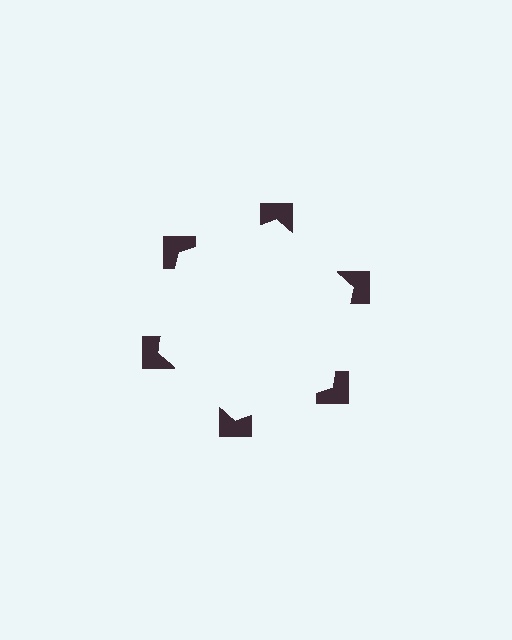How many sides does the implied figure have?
6 sides.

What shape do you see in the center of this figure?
An illusory hexagon — its edges are inferred from the aligned wedge cuts in the notched squares, not physically drawn.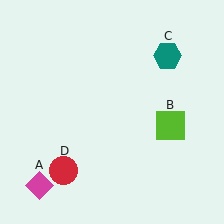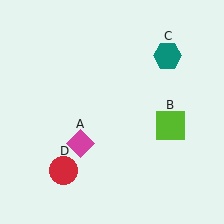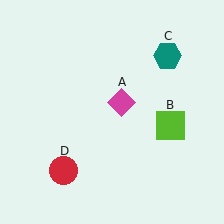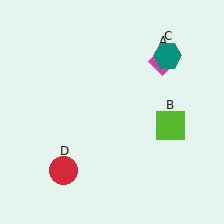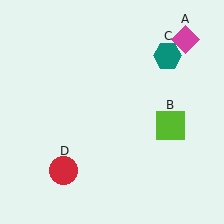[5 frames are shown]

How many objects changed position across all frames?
1 object changed position: magenta diamond (object A).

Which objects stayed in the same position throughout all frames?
Lime square (object B) and teal hexagon (object C) and red circle (object D) remained stationary.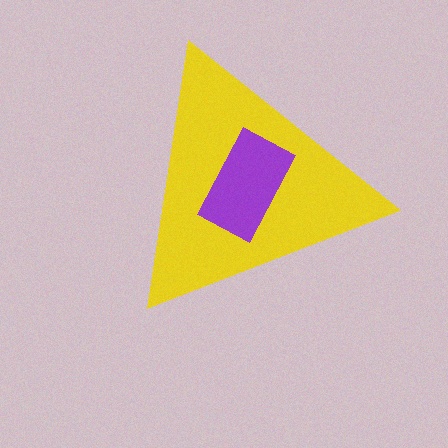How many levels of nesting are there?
2.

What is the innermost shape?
The purple rectangle.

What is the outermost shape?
The yellow triangle.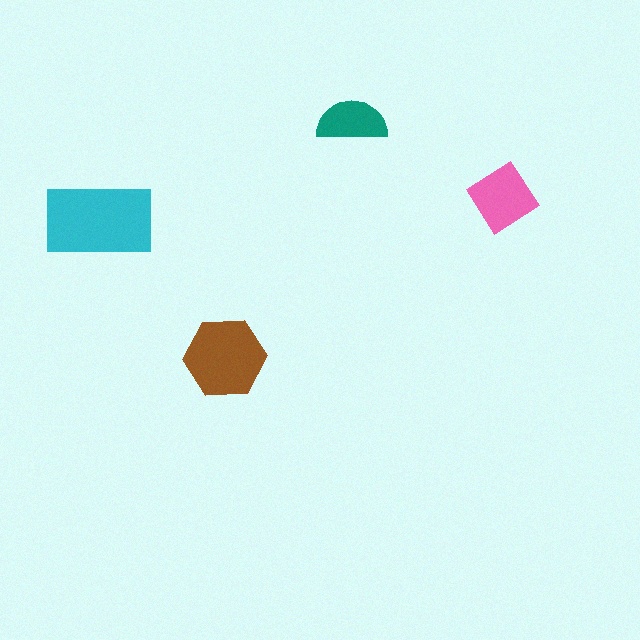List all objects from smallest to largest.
The teal semicircle, the pink diamond, the brown hexagon, the cyan rectangle.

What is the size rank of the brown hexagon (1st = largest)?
2nd.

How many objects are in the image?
There are 4 objects in the image.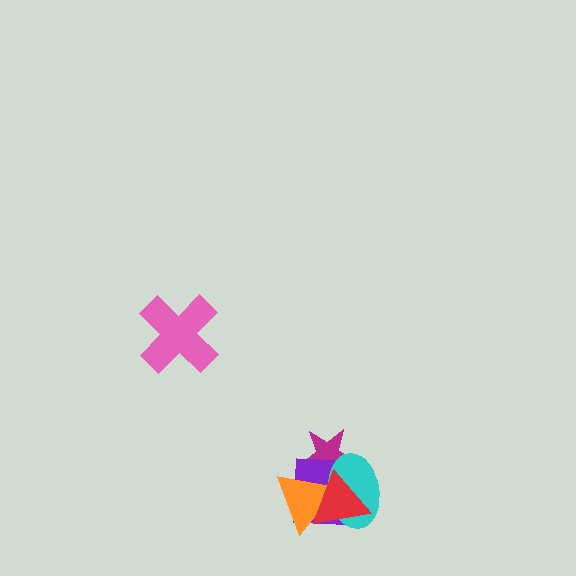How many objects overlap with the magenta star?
4 objects overlap with the magenta star.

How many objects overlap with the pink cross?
0 objects overlap with the pink cross.